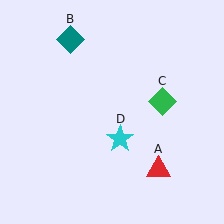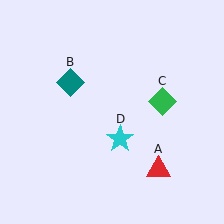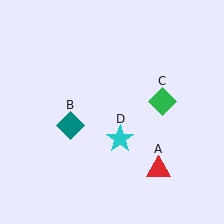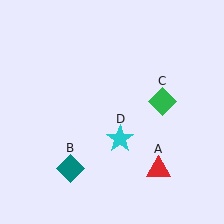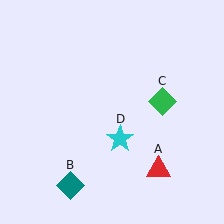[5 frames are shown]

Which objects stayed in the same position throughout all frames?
Red triangle (object A) and green diamond (object C) and cyan star (object D) remained stationary.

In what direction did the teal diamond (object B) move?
The teal diamond (object B) moved down.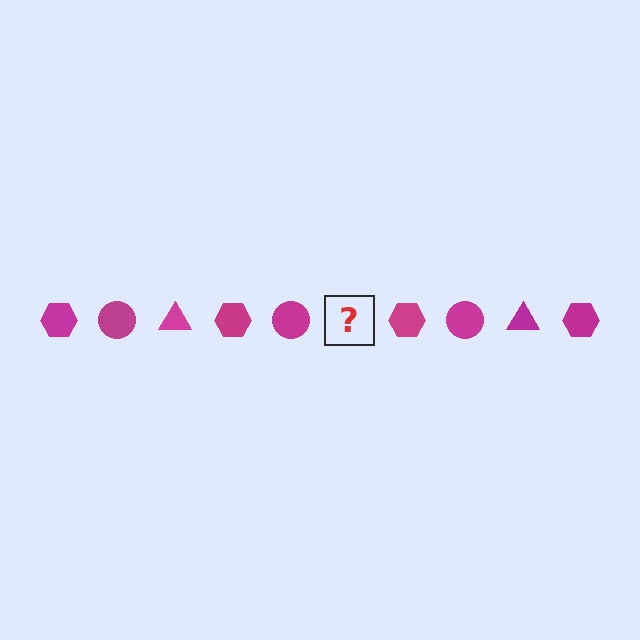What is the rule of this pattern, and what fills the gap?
The rule is that the pattern cycles through hexagon, circle, triangle shapes in magenta. The gap should be filled with a magenta triangle.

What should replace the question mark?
The question mark should be replaced with a magenta triangle.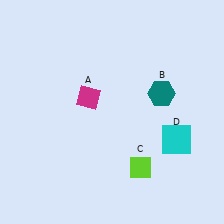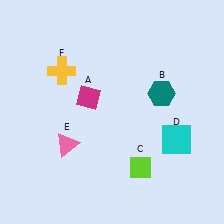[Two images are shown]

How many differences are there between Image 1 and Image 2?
There are 2 differences between the two images.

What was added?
A pink triangle (E), a yellow cross (F) were added in Image 2.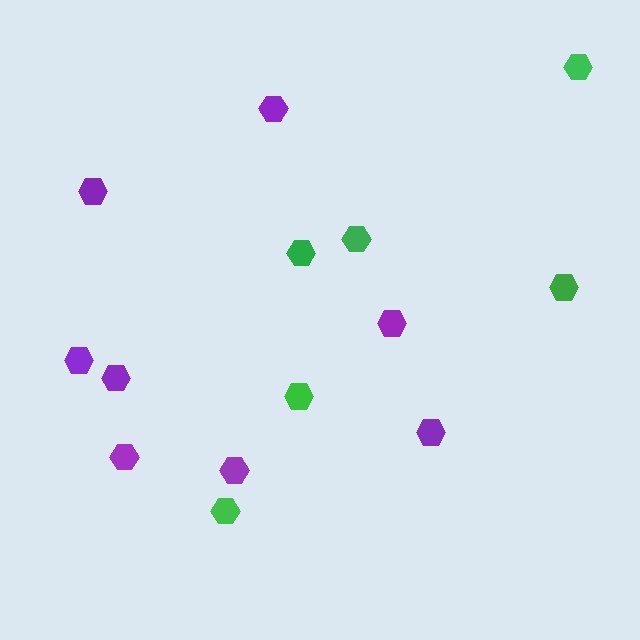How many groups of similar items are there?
There are 2 groups: one group of purple hexagons (8) and one group of green hexagons (6).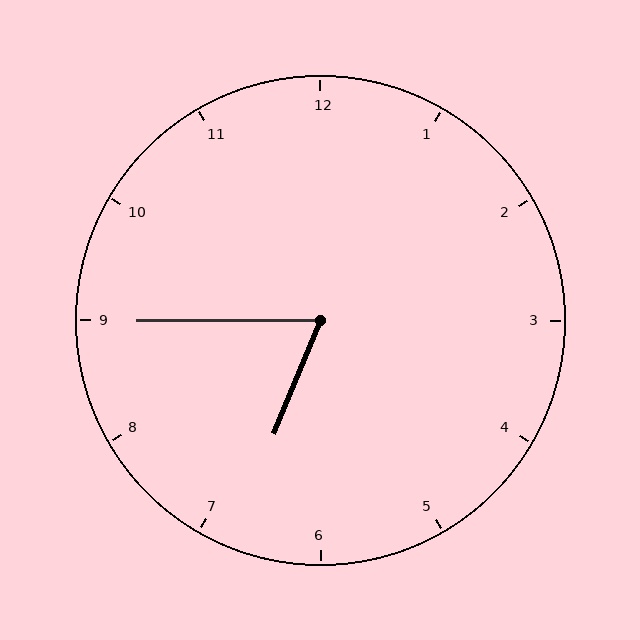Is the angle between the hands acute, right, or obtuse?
It is acute.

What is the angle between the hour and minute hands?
Approximately 68 degrees.